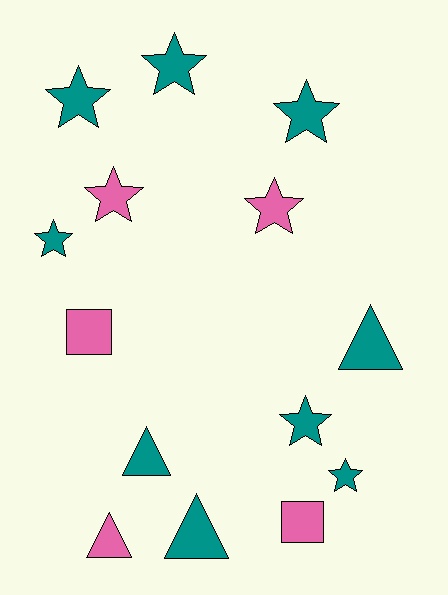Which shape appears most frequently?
Star, with 8 objects.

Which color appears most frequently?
Teal, with 9 objects.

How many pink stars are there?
There are 2 pink stars.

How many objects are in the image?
There are 14 objects.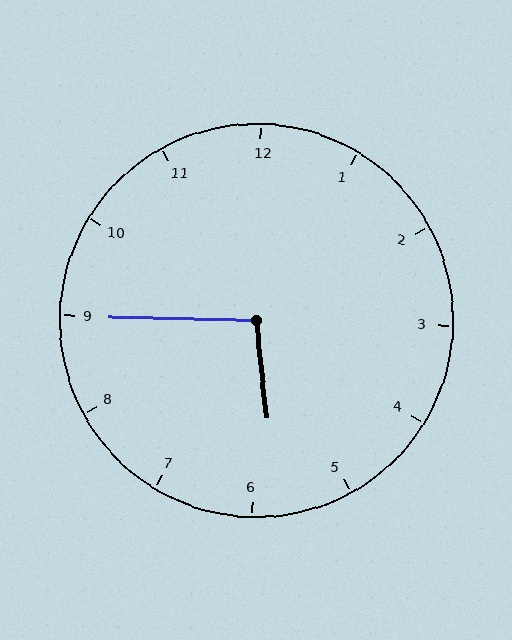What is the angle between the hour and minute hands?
Approximately 98 degrees.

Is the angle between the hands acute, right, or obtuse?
It is obtuse.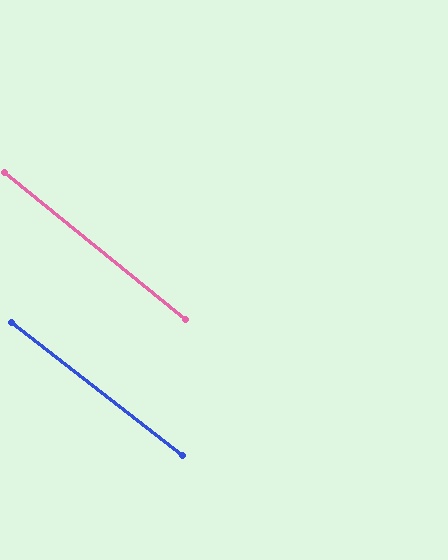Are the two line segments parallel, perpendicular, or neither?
Parallel — their directions differ by only 1.1°.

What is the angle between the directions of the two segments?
Approximately 1 degree.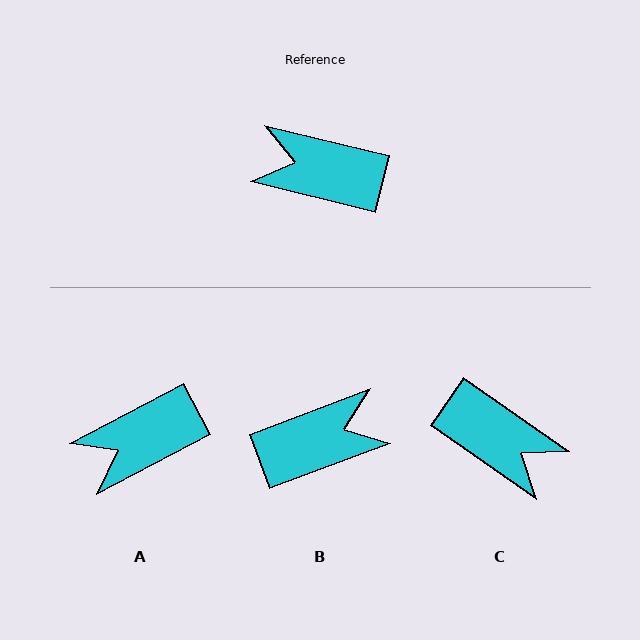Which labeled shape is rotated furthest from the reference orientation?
C, about 159 degrees away.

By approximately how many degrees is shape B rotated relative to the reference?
Approximately 146 degrees clockwise.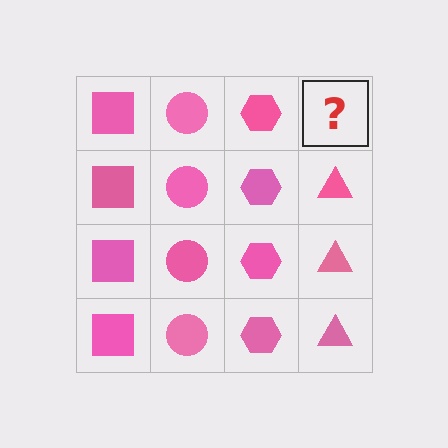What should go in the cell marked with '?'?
The missing cell should contain a pink triangle.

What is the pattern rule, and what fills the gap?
The rule is that each column has a consistent shape. The gap should be filled with a pink triangle.